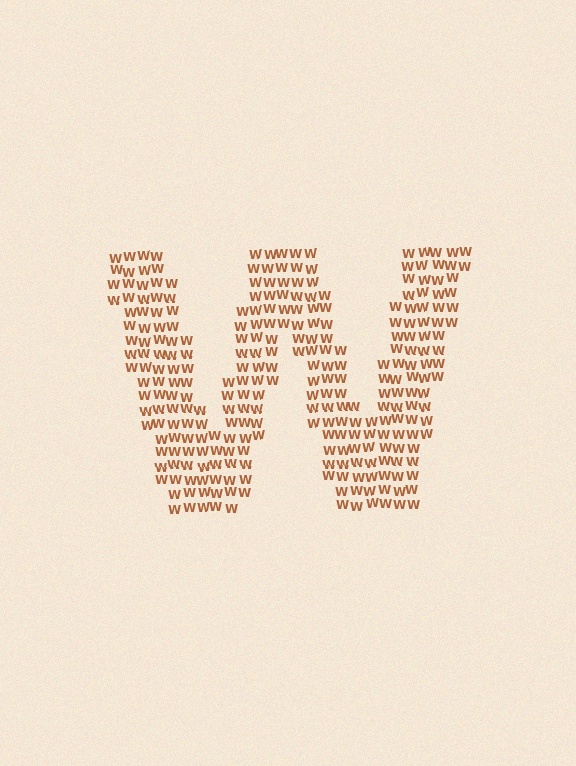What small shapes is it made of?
It is made of small letter W's.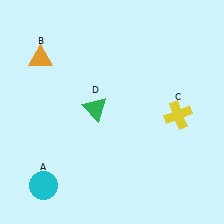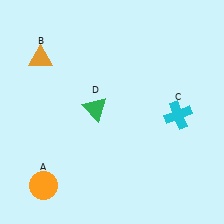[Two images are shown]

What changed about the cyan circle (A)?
In Image 1, A is cyan. In Image 2, it changed to orange.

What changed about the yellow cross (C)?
In Image 1, C is yellow. In Image 2, it changed to cyan.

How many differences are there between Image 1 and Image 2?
There are 2 differences between the two images.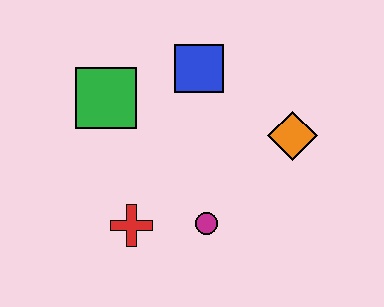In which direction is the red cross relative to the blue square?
The red cross is below the blue square.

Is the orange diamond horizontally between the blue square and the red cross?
No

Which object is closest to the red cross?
The magenta circle is closest to the red cross.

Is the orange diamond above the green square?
No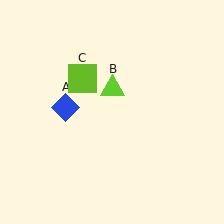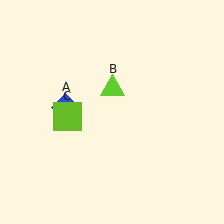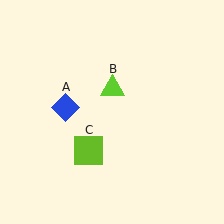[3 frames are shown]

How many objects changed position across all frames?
1 object changed position: lime square (object C).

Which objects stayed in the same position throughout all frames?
Blue diamond (object A) and lime triangle (object B) remained stationary.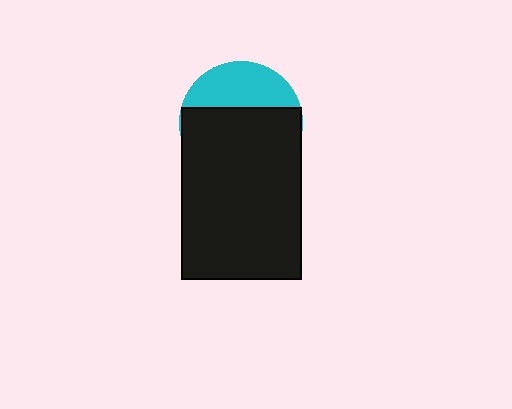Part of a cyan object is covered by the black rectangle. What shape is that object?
It is a circle.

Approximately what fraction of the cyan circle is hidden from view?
Roughly 65% of the cyan circle is hidden behind the black rectangle.